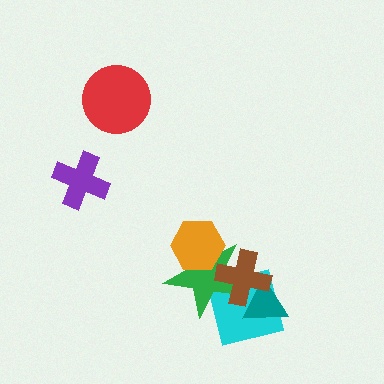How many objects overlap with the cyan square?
3 objects overlap with the cyan square.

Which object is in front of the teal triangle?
The brown cross is in front of the teal triangle.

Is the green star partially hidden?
Yes, it is partially covered by another shape.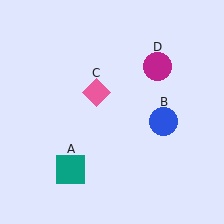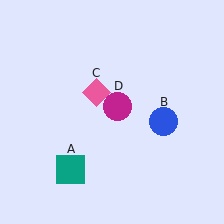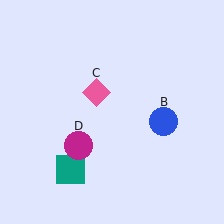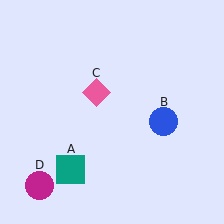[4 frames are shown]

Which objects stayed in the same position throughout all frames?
Teal square (object A) and blue circle (object B) and pink diamond (object C) remained stationary.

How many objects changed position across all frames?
1 object changed position: magenta circle (object D).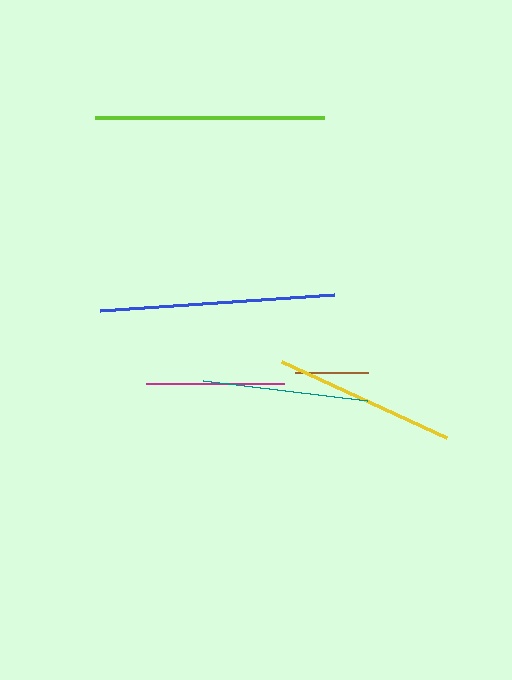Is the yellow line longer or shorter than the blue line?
The blue line is longer than the yellow line.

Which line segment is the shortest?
The brown line is the shortest at approximately 73 pixels.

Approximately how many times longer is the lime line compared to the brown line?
The lime line is approximately 3.1 times the length of the brown line.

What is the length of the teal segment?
The teal segment is approximately 165 pixels long.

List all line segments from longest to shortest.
From longest to shortest: blue, lime, yellow, teal, magenta, brown.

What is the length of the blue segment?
The blue segment is approximately 234 pixels long.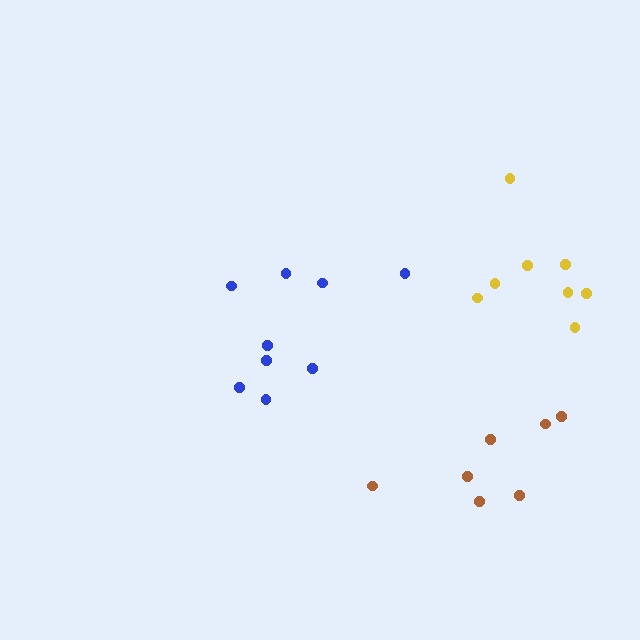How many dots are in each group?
Group 1: 9 dots, Group 2: 8 dots, Group 3: 7 dots (24 total).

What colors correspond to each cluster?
The clusters are colored: blue, yellow, brown.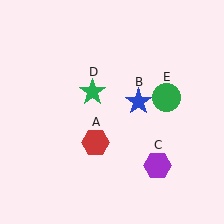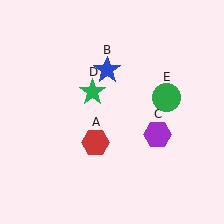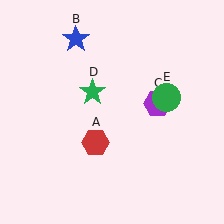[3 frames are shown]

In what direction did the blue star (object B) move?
The blue star (object B) moved up and to the left.